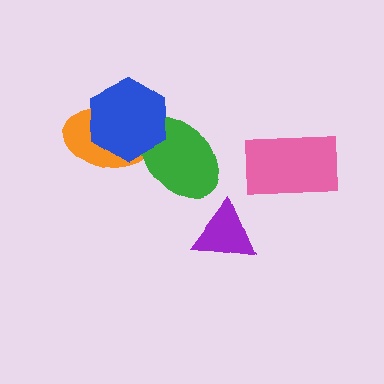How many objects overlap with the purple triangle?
0 objects overlap with the purple triangle.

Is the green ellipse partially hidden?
Yes, it is partially covered by another shape.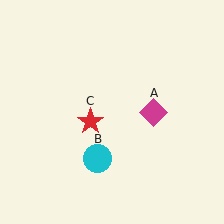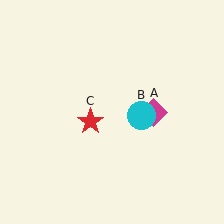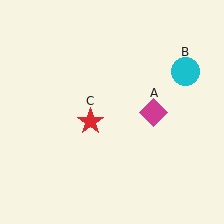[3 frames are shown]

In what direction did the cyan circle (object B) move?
The cyan circle (object B) moved up and to the right.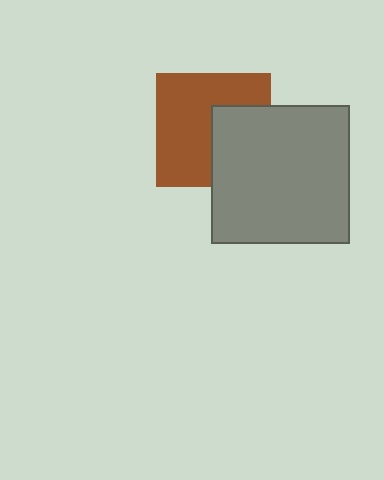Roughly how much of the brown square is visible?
About half of it is visible (roughly 63%).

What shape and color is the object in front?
The object in front is a gray square.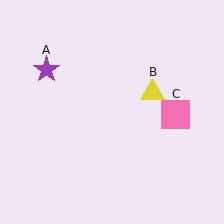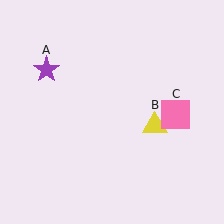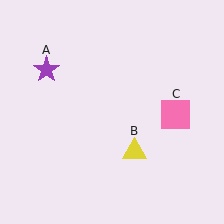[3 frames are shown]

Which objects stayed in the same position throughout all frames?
Purple star (object A) and pink square (object C) remained stationary.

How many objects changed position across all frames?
1 object changed position: yellow triangle (object B).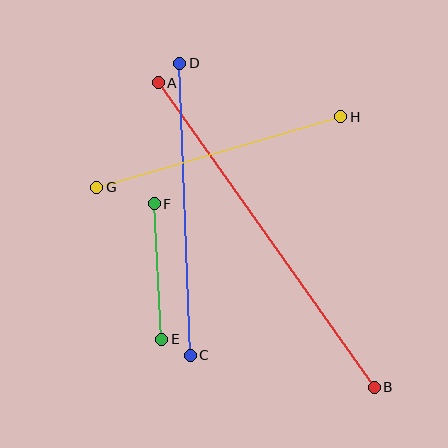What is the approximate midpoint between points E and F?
The midpoint is at approximately (158, 271) pixels.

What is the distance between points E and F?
The distance is approximately 136 pixels.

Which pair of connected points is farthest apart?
Points A and B are farthest apart.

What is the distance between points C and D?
The distance is approximately 292 pixels.